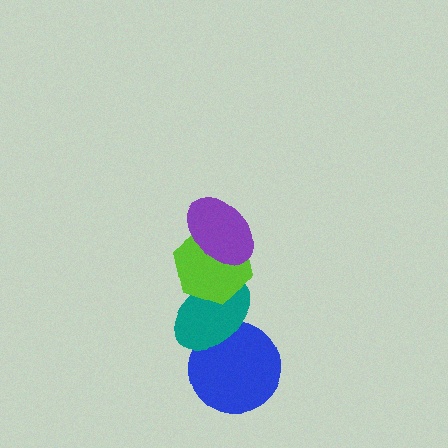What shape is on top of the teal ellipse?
The lime hexagon is on top of the teal ellipse.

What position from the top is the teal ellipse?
The teal ellipse is 3rd from the top.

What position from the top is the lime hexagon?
The lime hexagon is 2nd from the top.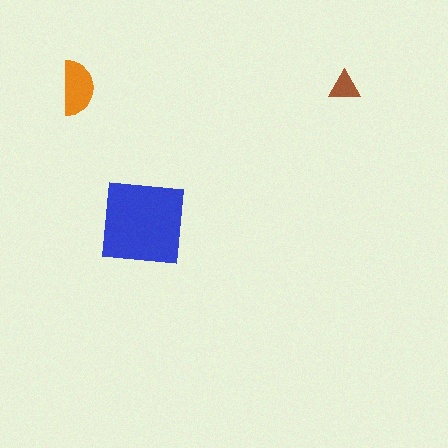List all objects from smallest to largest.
The brown triangle, the orange semicircle, the blue square.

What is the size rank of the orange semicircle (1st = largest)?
2nd.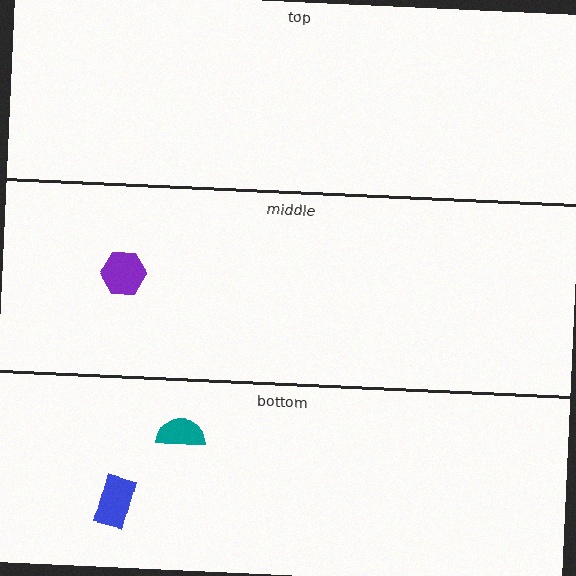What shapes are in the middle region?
The purple hexagon.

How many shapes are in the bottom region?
2.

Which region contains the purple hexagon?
The middle region.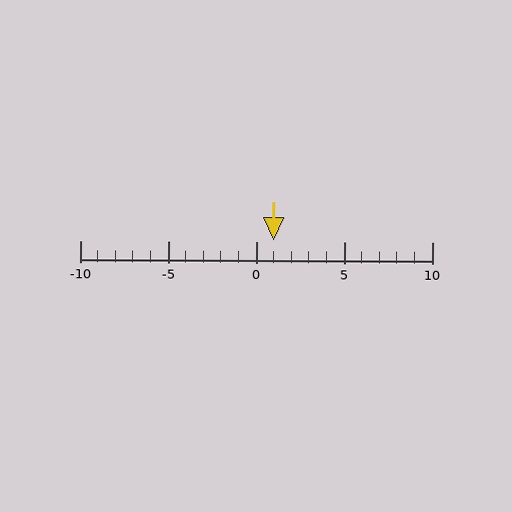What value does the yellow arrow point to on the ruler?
The yellow arrow points to approximately 1.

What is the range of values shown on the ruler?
The ruler shows values from -10 to 10.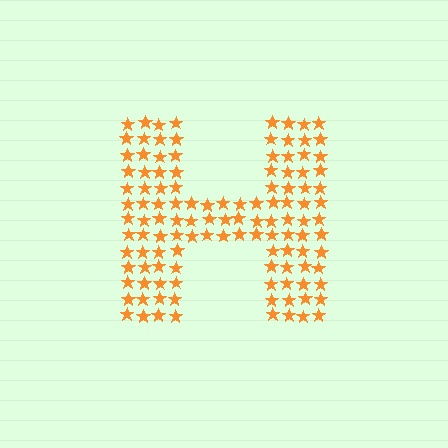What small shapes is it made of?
It is made of small stars.